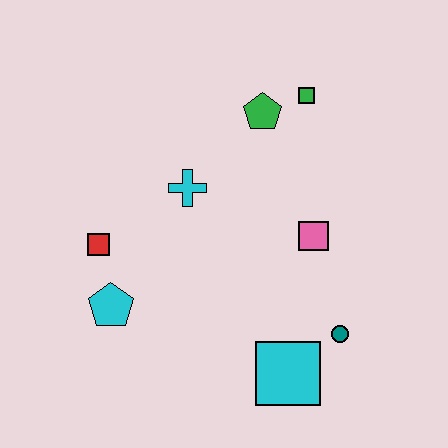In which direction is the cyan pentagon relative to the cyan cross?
The cyan pentagon is below the cyan cross.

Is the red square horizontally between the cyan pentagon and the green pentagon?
No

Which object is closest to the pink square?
The teal circle is closest to the pink square.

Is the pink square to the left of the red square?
No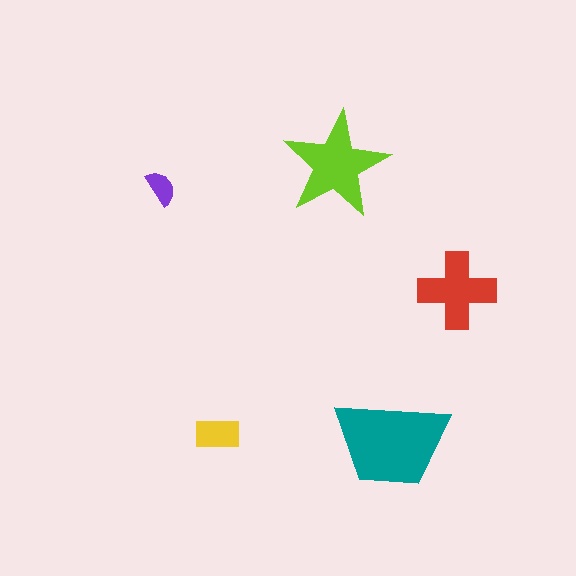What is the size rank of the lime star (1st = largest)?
2nd.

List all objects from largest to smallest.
The teal trapezoid, the lime star, the red cross, the yellow rectangle, the purple semicircle.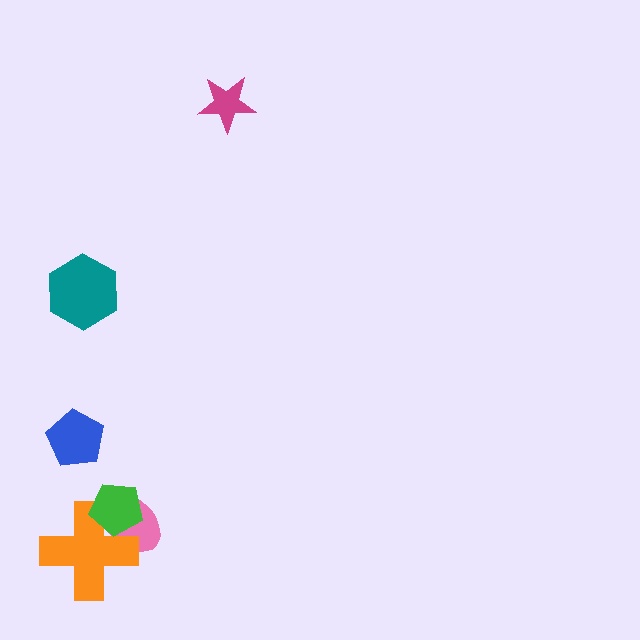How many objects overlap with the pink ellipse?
2 objects overlap with the pink ellipse.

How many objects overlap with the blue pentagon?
0 objects overlap with the blue pentagon.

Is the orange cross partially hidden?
Yes, it is partially covered by another shape.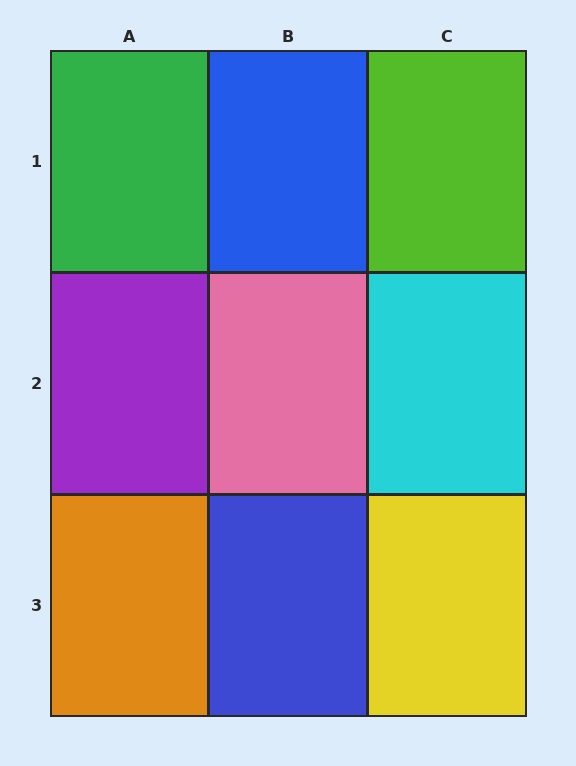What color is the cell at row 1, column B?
Blue.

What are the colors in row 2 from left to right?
Purple, pink, cyan.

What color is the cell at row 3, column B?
Blue.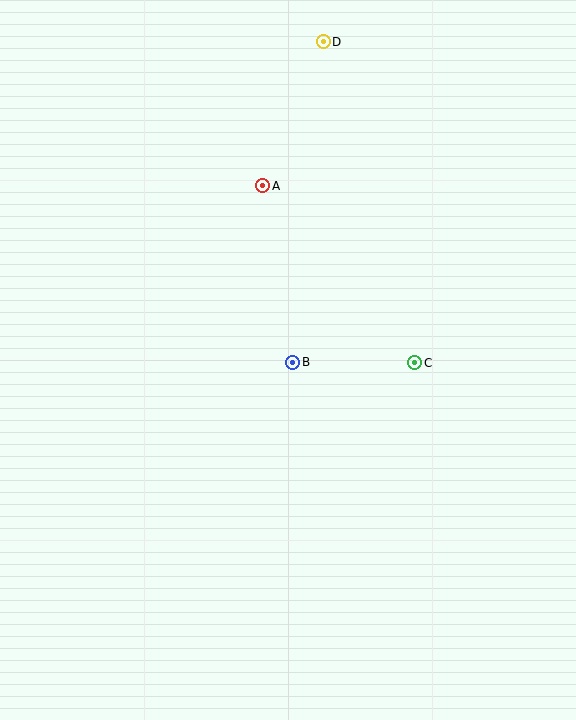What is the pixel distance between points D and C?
The distance between D and C is 334 pixels.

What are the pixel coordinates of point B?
Point B is at (293, 362).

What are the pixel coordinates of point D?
Point D is at (323, 42).